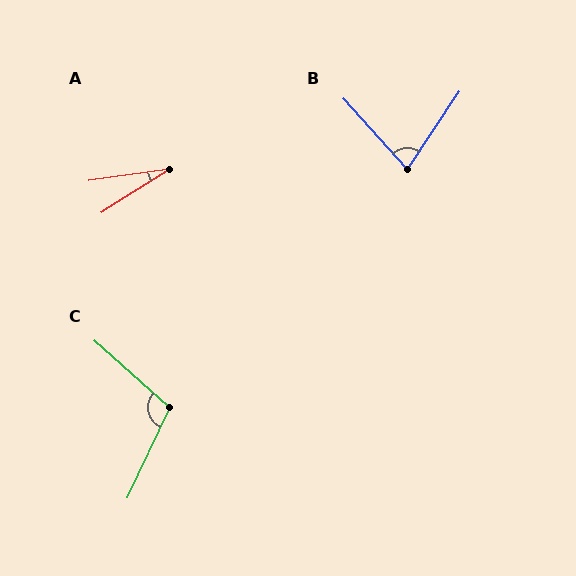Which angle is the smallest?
A, at approximately 24 degrees.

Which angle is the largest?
C, at approximately 107 degrees.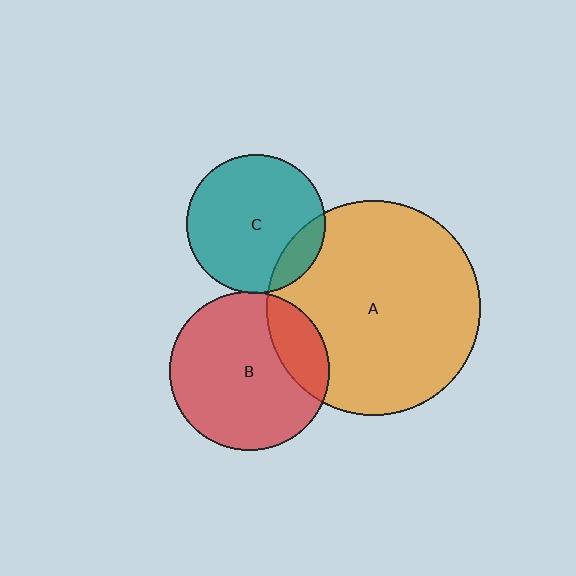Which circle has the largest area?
Circle A (orange).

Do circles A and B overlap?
Yes.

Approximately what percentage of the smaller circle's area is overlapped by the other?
Approximately 20%.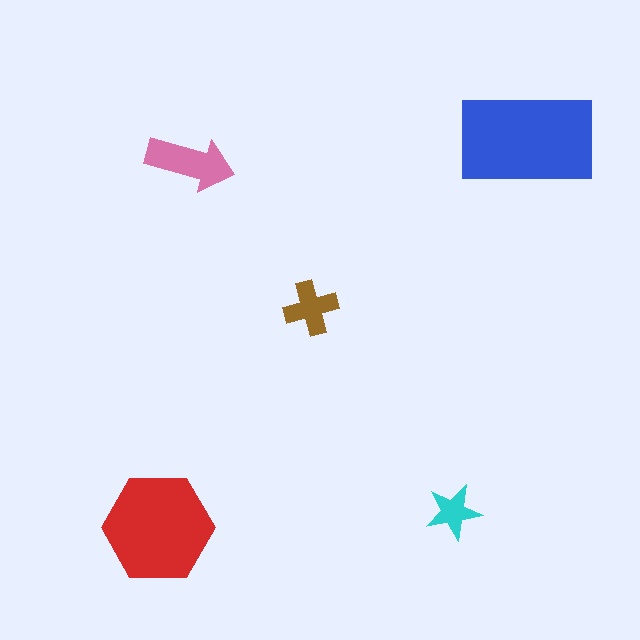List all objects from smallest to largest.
The cyan star, the brown cross, the pink arrow, the red hexagon, the blue rectangle.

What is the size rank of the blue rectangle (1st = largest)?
1st.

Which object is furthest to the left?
The red hexagon is leftmost.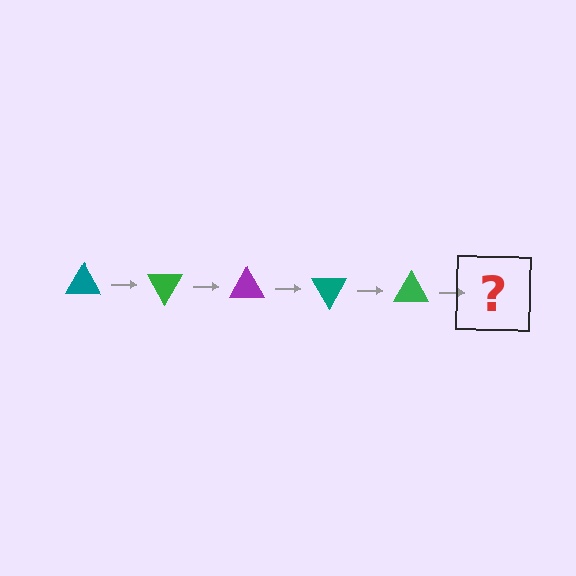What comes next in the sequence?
The next element should be a purple triangle, rotated 300 degrees from the start.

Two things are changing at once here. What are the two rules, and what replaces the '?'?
The two rules are that it rotates 60 degrees each step and the color cycles through teal, green, and purple. The '?' should be a purple triangle, rotated 300 degrees from the start.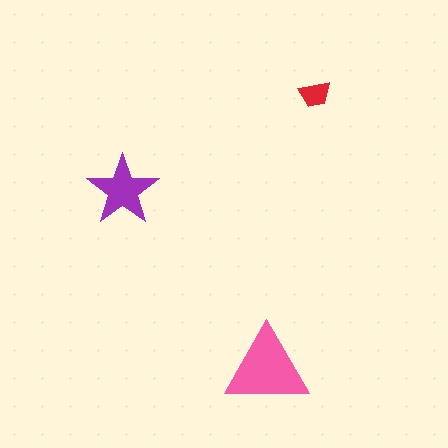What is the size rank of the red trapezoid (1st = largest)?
3rd.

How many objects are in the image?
There are 3 objects in the image.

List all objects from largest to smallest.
The pink triangle, the purple star, the red trapezoid.